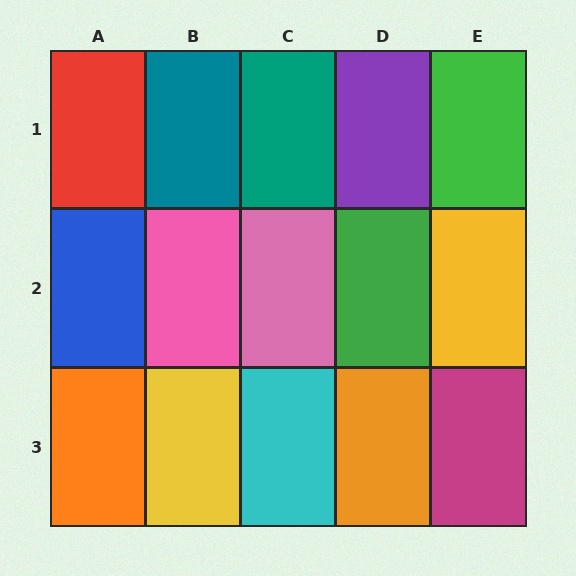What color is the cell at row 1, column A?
Red.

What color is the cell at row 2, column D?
Green.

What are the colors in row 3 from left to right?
Orange, yellow, cyan, orange, magenta.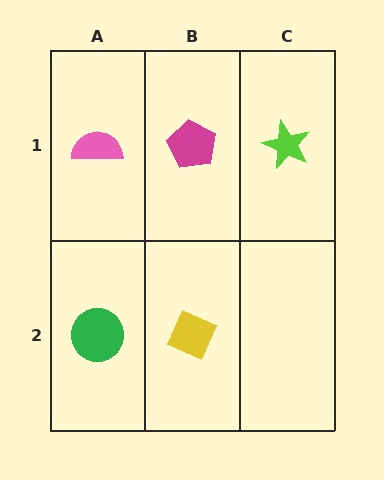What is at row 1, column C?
A lime star.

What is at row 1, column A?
A pink semicircle.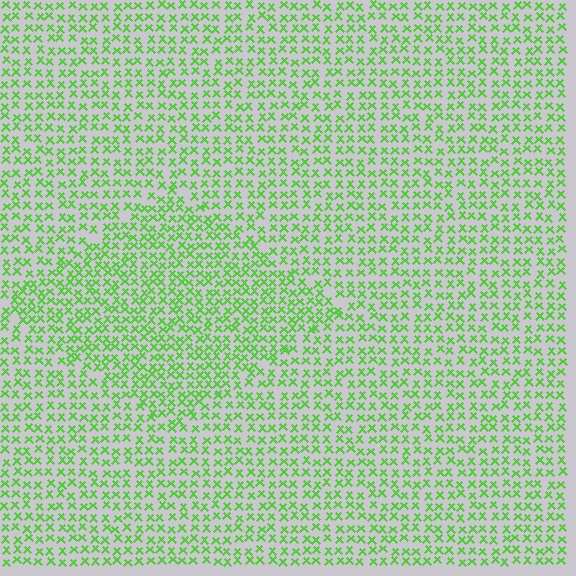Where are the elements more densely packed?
The elements are more densely packed inside the diamond boundary.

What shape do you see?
I see a diamond.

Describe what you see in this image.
The image contains small lime elements arranged at two different densities. A diamond-shaped region is visible where the elements are more densely packed than the surrounding area.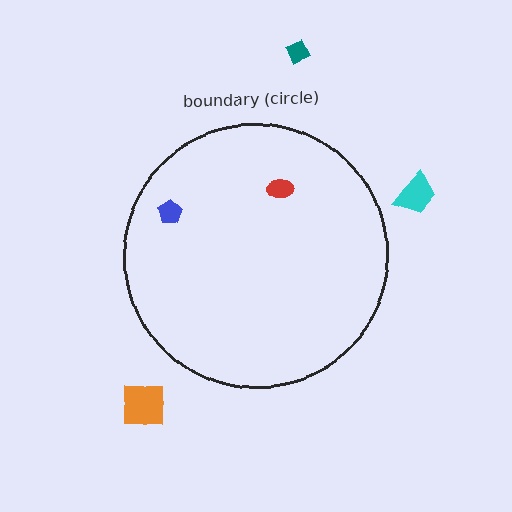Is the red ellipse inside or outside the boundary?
Inside.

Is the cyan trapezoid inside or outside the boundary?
Outside.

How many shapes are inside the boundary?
2 inside, 3 outside.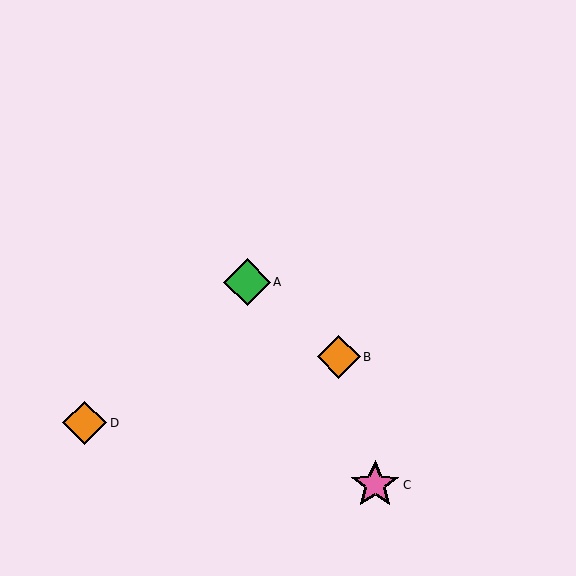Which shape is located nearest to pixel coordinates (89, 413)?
The orange diamond (labeled D) at (85, 423) is nearest to that location.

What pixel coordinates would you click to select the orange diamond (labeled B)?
Click at (339, 357) to select the orange diamond B.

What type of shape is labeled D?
Shape D is an orange diamond.